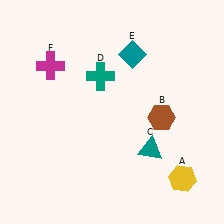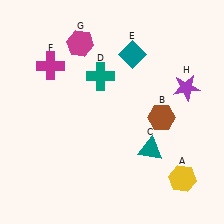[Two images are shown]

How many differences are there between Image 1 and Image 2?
There are 2 differences between the two images.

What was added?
A magenta hexagon (G), a purple star (H) were added in Image 2.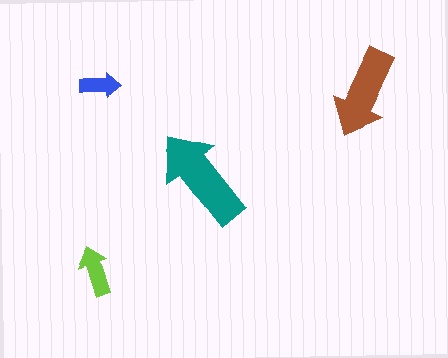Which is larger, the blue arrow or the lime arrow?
The lime one.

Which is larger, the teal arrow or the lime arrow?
The teal one.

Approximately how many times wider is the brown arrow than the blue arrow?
About 2 times wider.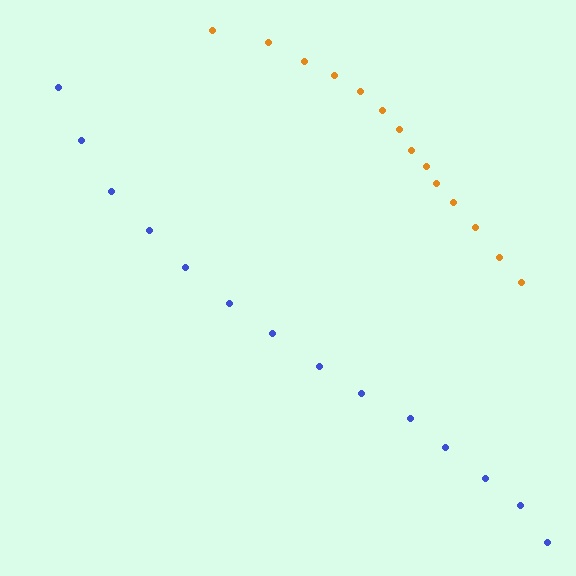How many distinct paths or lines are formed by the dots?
There are 2 distinct paths.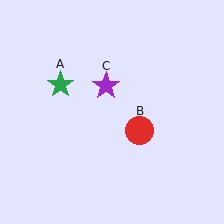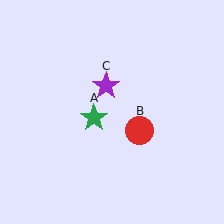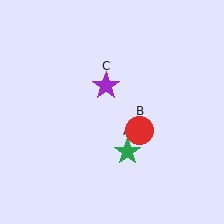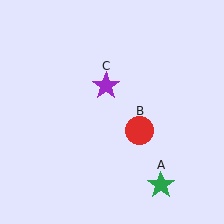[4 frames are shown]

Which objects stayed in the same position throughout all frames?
Red circle (object B) and purple star (object C) remained stationary.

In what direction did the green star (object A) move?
The green star (object A) moved down and to the right.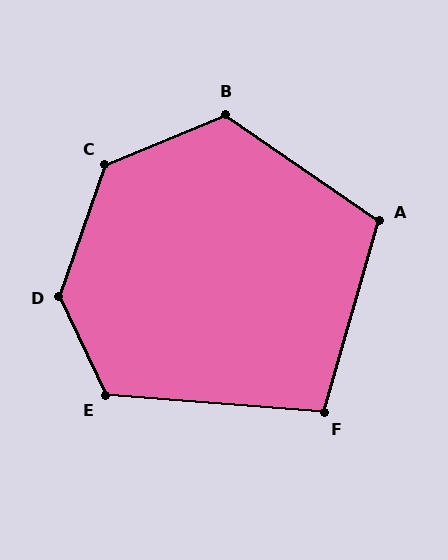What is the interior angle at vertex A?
Approximately 109 degrees (obtuse).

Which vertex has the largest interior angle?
D, at approximately 136 degrees.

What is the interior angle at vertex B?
Approximately 122 degrees (obtuse).